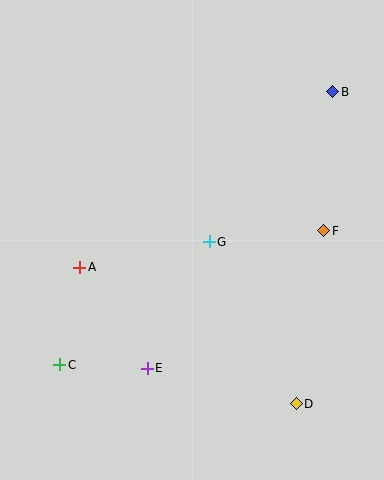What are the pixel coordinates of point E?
Point E is at (147, 368).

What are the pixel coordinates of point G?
Point G is at (209, 242).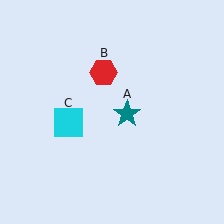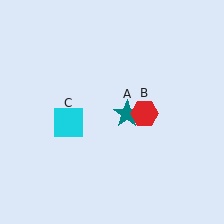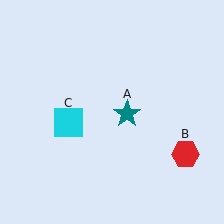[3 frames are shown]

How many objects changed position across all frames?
1 object changed position: red hexagon (object B).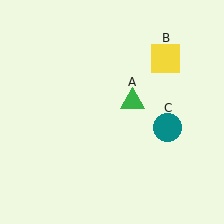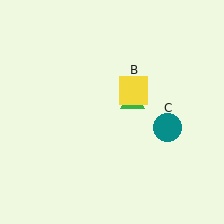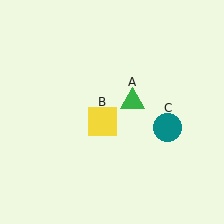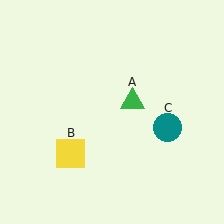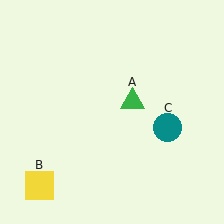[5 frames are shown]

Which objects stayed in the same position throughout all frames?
Green triangle (object A) and teal circle (object C) remained stationary.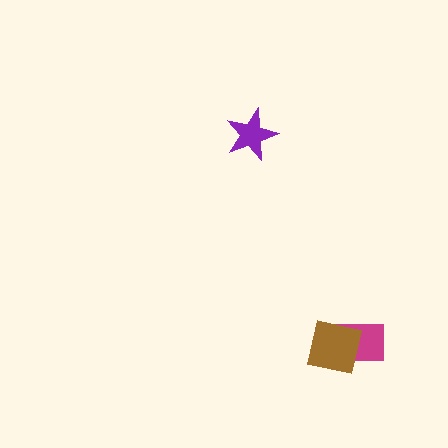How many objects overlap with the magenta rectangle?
1 object overlaps with the magenta rectangle.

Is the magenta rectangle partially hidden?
Yes, it is partially covered by another shape.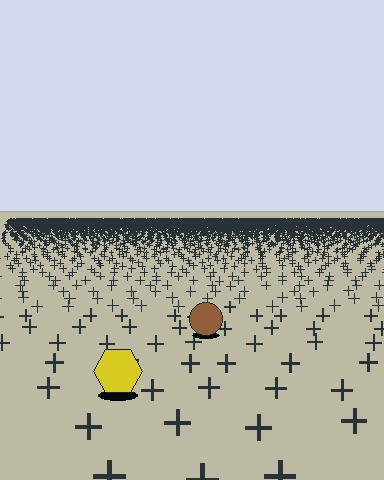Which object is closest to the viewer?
The yellow hexagon is closest. The texture marks near it are larger and more spread out.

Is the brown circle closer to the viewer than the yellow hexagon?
No. The yellow hexagon is closer — you can tell from the texture gradient: the ground texture is coarser near it.